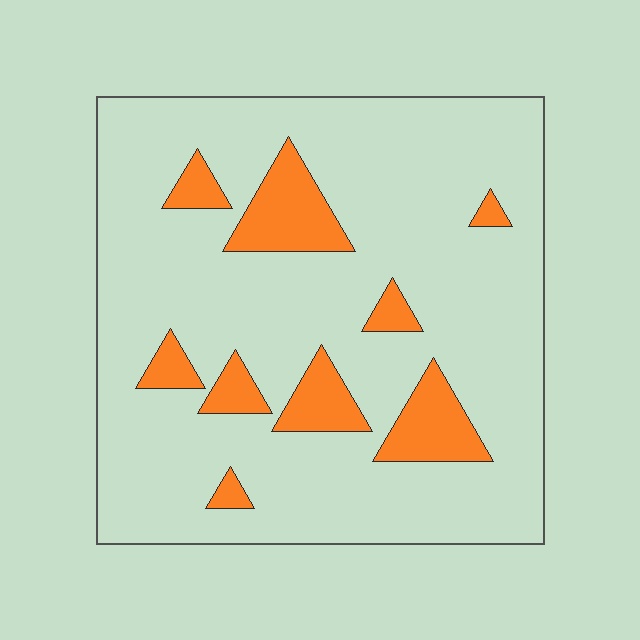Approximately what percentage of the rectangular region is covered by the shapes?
Approximately 15%.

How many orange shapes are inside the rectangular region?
9.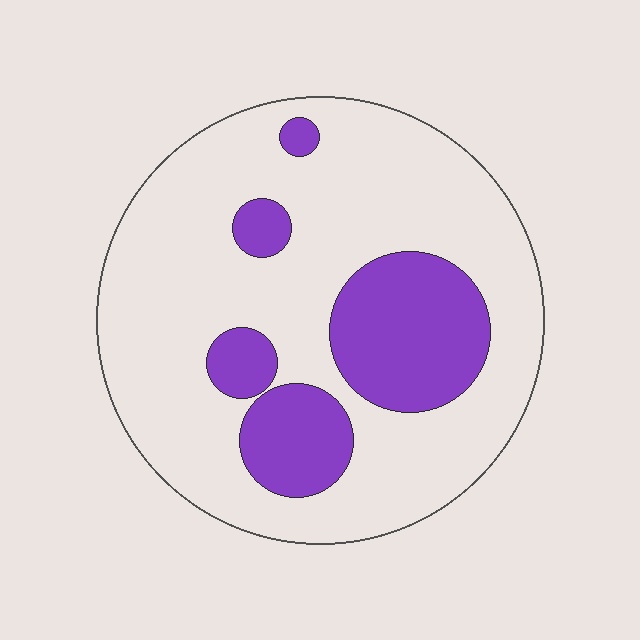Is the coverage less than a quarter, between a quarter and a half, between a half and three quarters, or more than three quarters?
Less than a quarter.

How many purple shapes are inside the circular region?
5.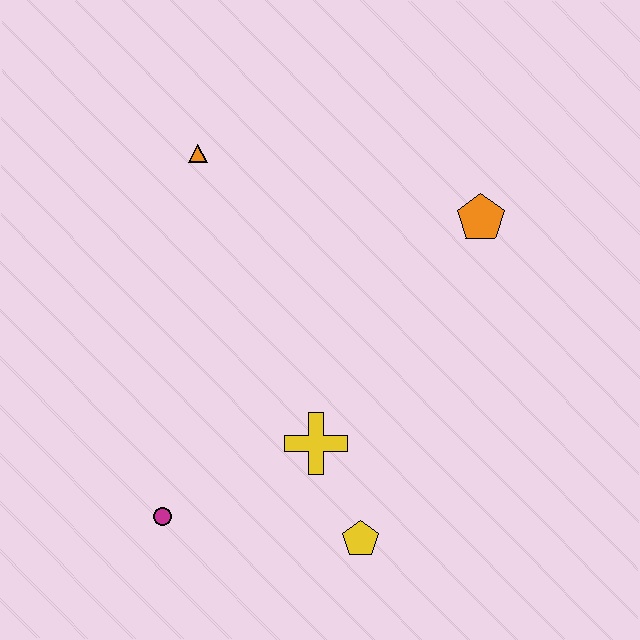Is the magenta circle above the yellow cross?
No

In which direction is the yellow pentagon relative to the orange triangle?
The yellow pentagon is below the orange triangle.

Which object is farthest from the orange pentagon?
The magenta circle is farthest from the orange pentagon.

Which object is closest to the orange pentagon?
The yellow cross is closest to the orange pentagon.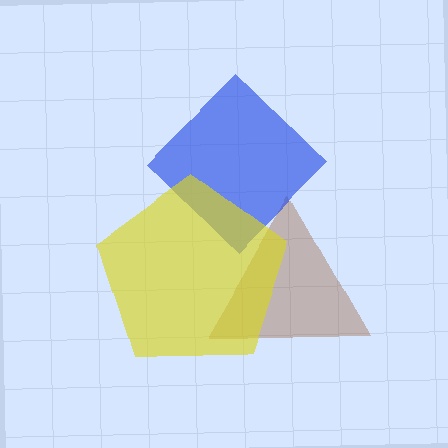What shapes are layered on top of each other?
The layered shapes are: a brown triangle, a blue diamond, a yellow pentagon.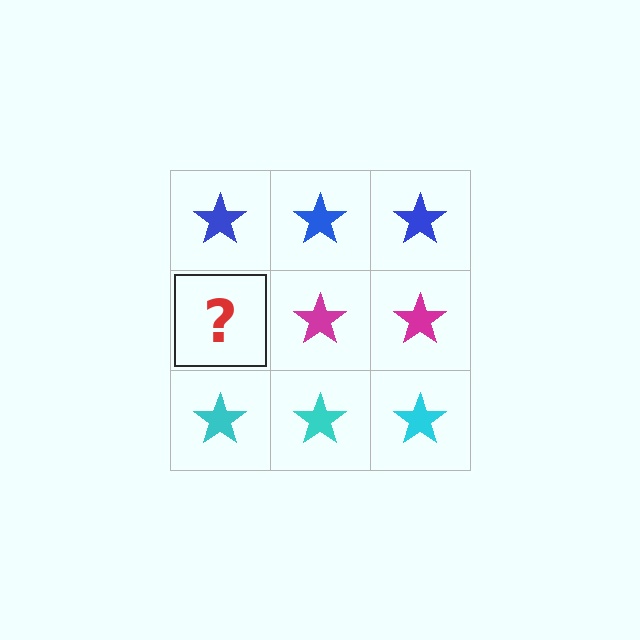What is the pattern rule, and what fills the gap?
The rule is that each row has a consistent color. The gap should be filled with a magenta star.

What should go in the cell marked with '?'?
The missing cell should contain a magenta star.